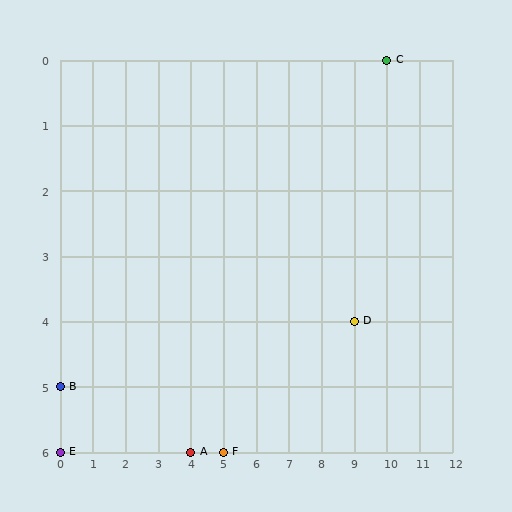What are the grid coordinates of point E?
Point E is at grid coordinates (0, 6).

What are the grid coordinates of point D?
Point D is at grid coordinates (9, 4).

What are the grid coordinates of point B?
Point B is at grid coordinates (0, 5).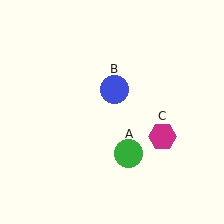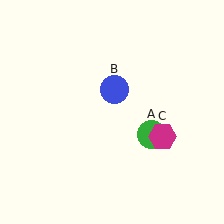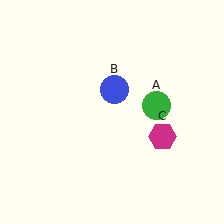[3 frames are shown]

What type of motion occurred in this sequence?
The green circle (object A) rotated counterclockwise around the center of the scene.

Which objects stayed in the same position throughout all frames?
Blue circle (object B) and magenta hexagon (object C) remained stationary.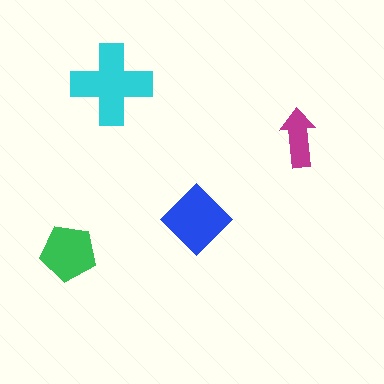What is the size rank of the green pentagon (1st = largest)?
3rd.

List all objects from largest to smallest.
The cyan cross, the blue diamond, the green pentagon, the magenta arrow.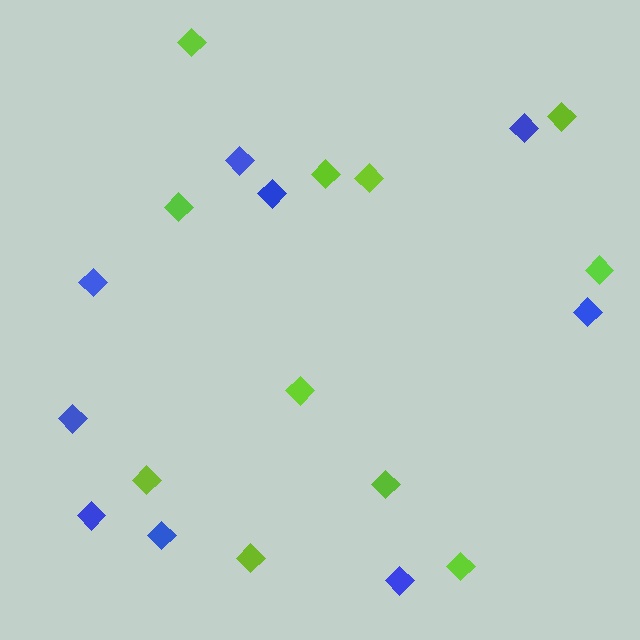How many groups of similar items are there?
There are 2 groups: one group of lime diamonds (11) and one group of blue diamonds (9).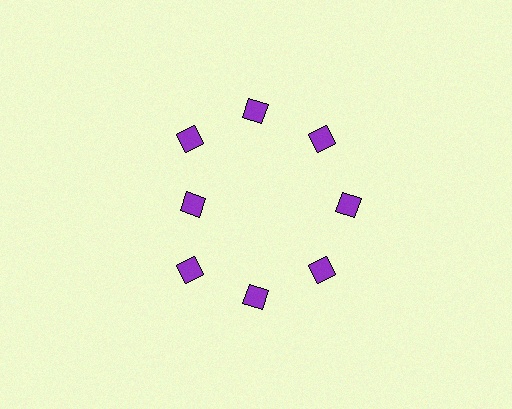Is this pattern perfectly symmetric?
No. The 8 purple diamonds are arranged in a ring, but one element near the 9 o'clock position is pulled inward toward the center, breaking the 8-fold rotational symmetry.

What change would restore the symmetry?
The symmetry would be restored by moving it outward, back onto the ring so that all 8 diamonds sit at equal angles and equal distance from the center.